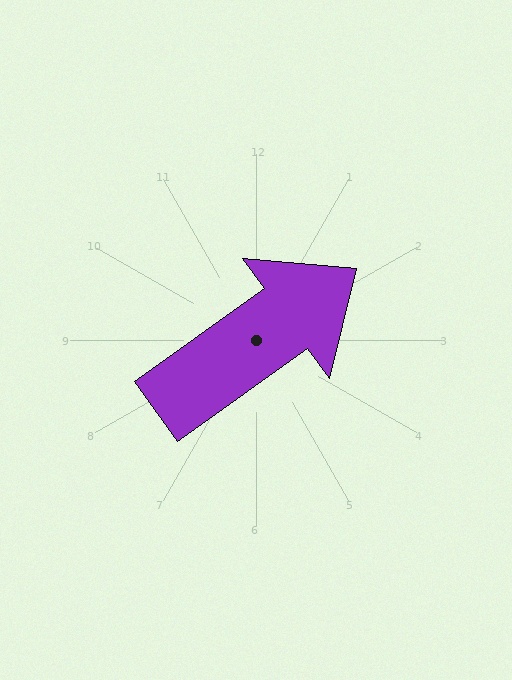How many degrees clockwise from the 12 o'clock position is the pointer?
Approximately 54 degrees.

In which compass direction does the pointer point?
Northeast.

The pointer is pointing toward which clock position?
Roughly 2 o'clock.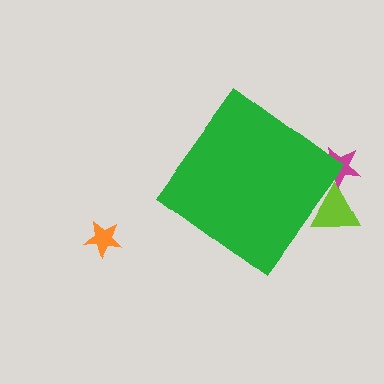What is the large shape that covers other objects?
A green diamond.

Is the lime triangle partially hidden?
Yes, the lime triangle is partially hidden behind the green diamond.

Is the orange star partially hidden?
No, the orange star is fully visible.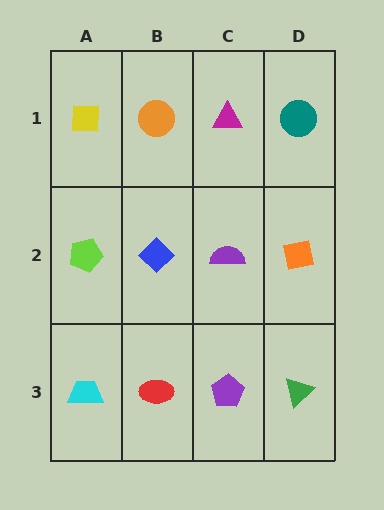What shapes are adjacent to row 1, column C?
A purple semicircle (row 2, column C), an orange circle (row 1, column B), a teal circle (row 1, column D).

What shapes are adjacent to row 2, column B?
An orange circle (row 1, column B), a red ellipse (row 3, column B), a lime pentagon (row 2, column A), a purple semicircle (row 2, column C).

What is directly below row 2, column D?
A green triangle.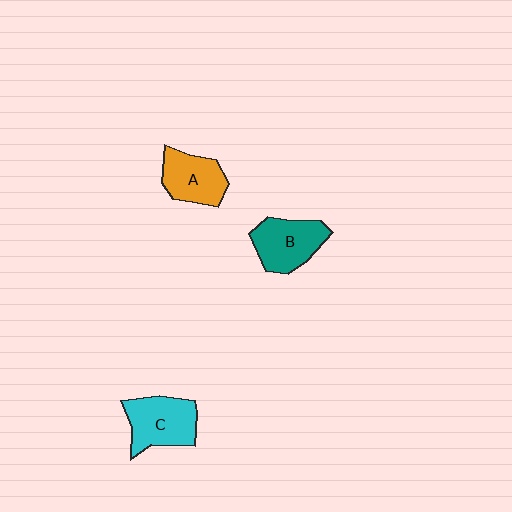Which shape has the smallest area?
Shape A (orange).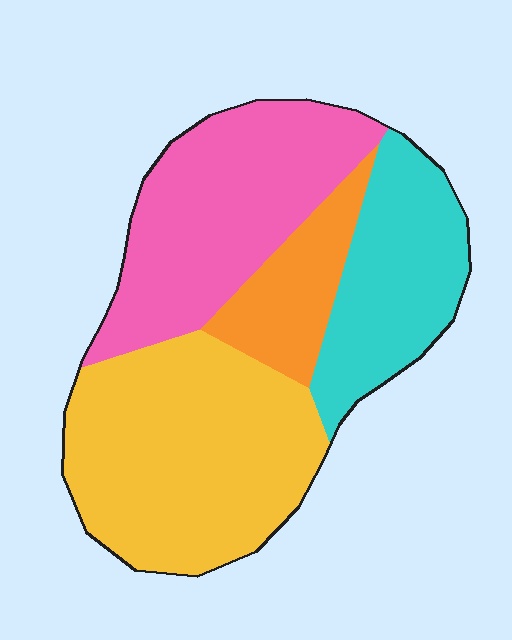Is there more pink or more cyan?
Pink.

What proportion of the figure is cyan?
Cyan covers around 20% of the figure.